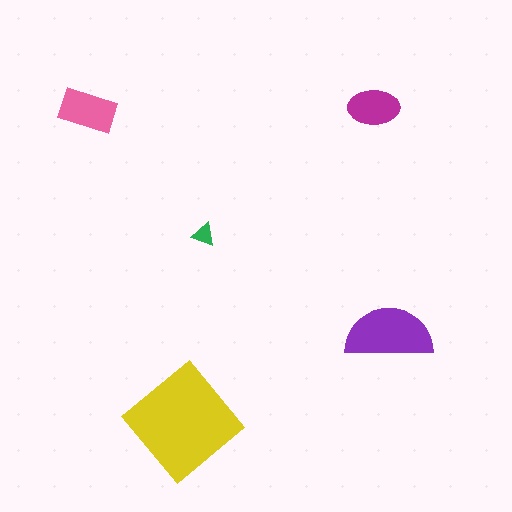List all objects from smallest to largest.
The green triangle, the magenta ellipse, the pink rectangle, the purple semicircle, the yellow diamond.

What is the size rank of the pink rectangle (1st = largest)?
3rd.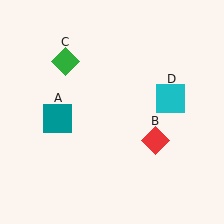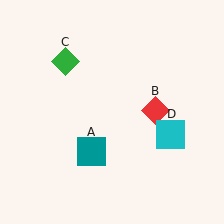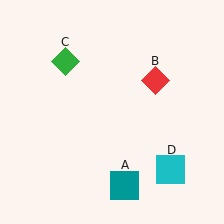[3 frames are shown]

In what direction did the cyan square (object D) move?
The cyan square (object D) moved down.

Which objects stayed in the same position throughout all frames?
Green diamond (object C) remained stationary.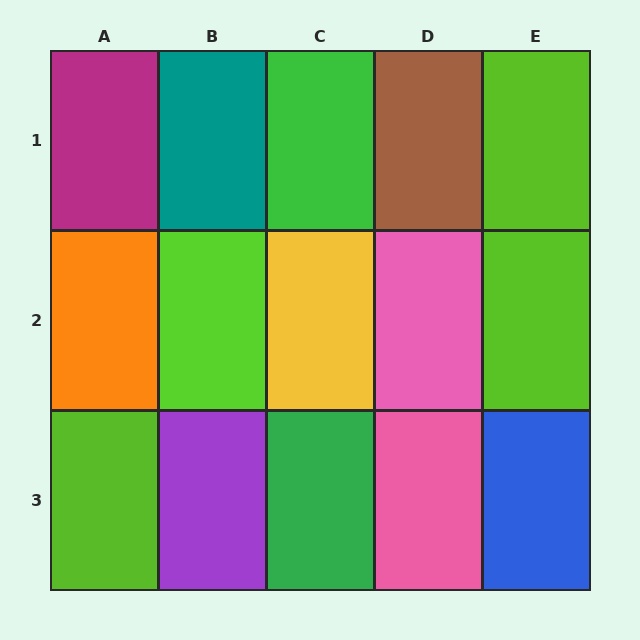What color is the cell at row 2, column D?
Pink.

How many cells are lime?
4 cells are lime.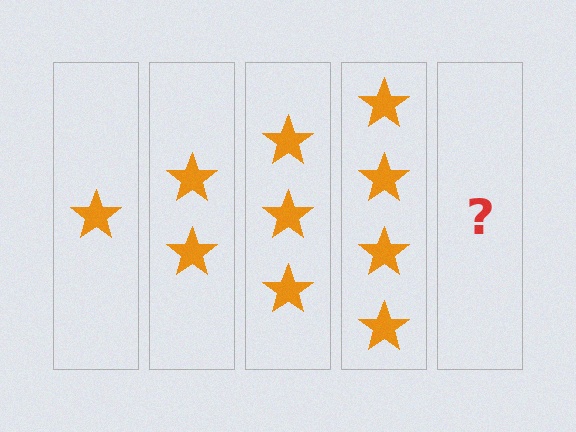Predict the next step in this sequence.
The next step is 5 stars.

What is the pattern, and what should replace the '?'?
The pattern is that each step adds one more star. The '?' should be 5 stars.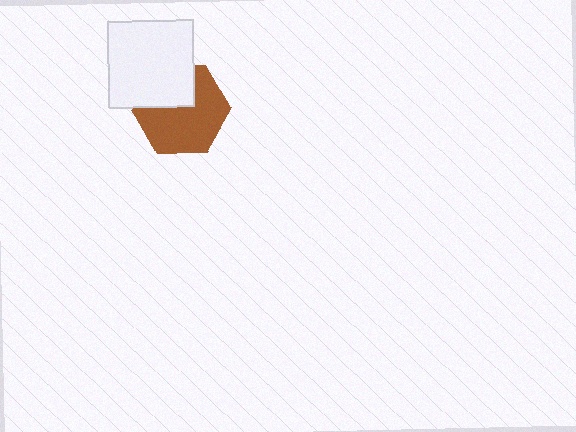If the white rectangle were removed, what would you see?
You would see the complete brown hexagon.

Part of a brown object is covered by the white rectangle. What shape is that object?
It is a hexagon.